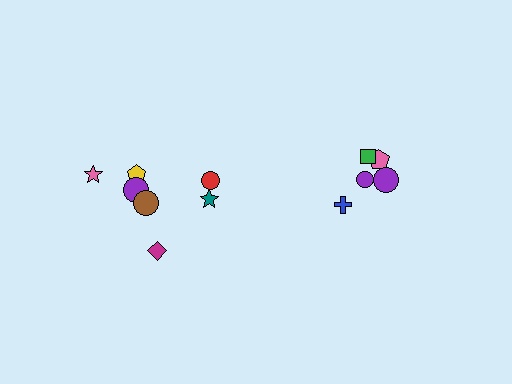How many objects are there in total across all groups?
There are 12 objects.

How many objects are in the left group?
There are 7 objects.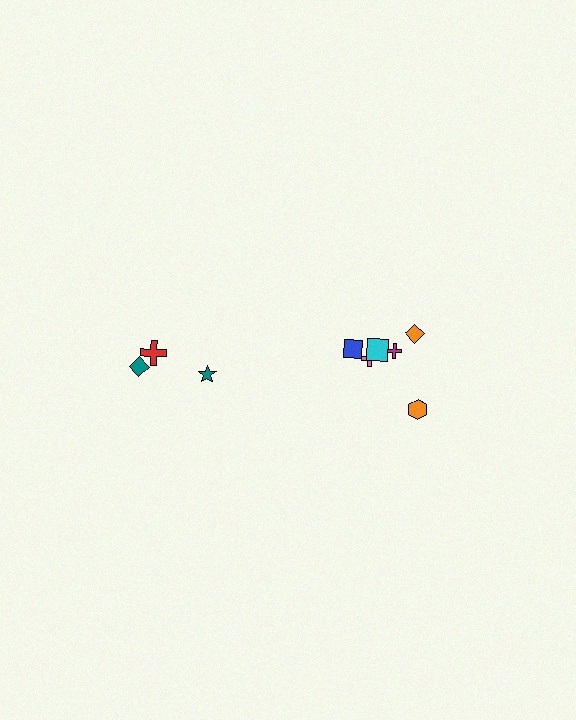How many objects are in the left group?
There are 3 objects.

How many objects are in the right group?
There are 6 objects.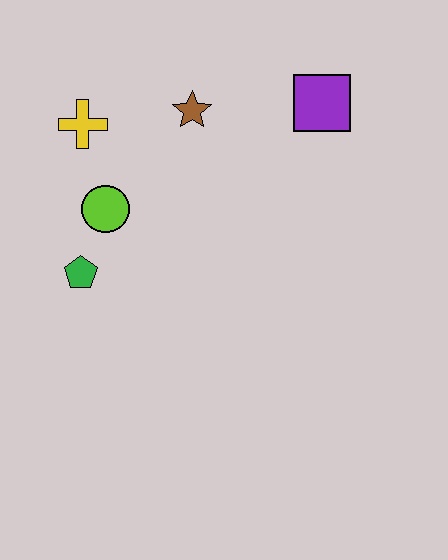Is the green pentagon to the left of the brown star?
Yes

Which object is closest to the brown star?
The yellow cross is closest to the brown star.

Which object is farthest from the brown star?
The green pentagon is farthest from the brown star.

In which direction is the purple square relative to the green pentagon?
The purple square is to the right of the green pentagon.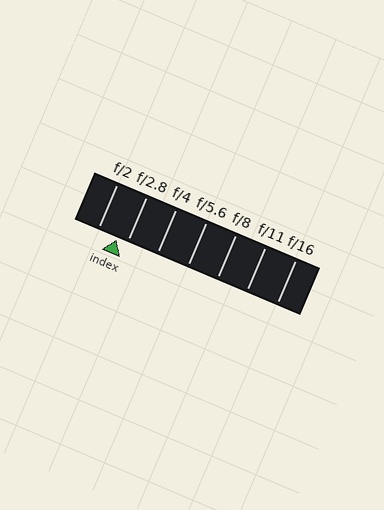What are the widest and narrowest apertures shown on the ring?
The widest aperture shown is f/2 and the narrowest is f/16.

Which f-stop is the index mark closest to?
The index mark is closest to f/2.8.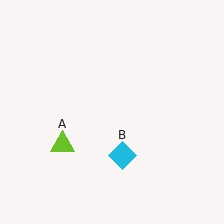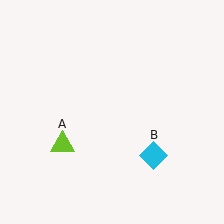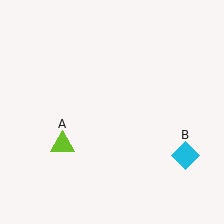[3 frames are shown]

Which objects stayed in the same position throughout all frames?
Lime triangle (object A) remained stationary.